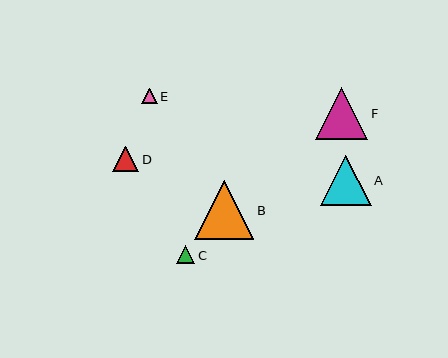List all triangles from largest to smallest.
From largest to smallest: B, F, A, D, C, E.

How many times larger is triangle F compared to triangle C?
Triangle F is approximately 2.9 times the size of triangle C.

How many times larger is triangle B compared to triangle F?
Triangle B is approximately 1.1 times the size of triangle F.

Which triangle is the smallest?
Triangle E is the smallest with a size of approximately 15 pixels.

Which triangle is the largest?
Triangle B is the largest with a size of approximately 59 pixels.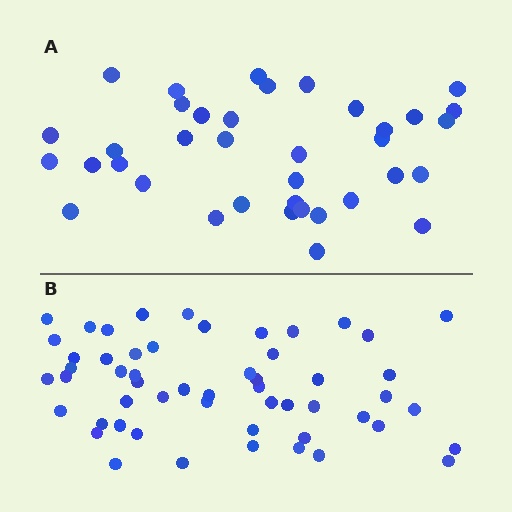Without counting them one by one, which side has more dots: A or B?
Region B (the bottom region) has more dots.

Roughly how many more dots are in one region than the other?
Region B has approximately 15 more dots than region A.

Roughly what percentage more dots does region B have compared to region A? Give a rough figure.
About 45% more.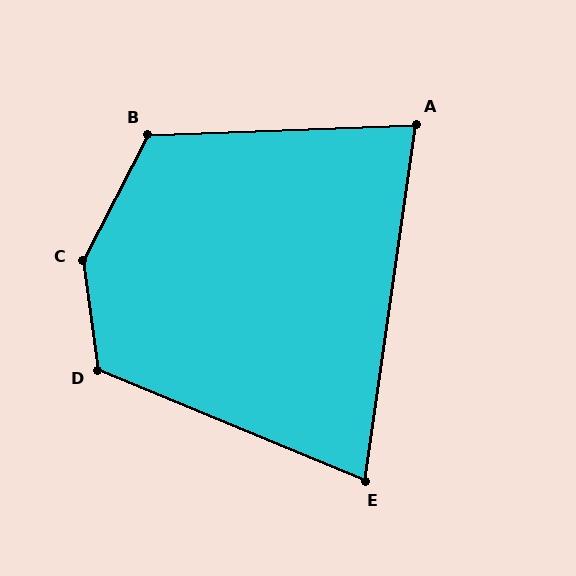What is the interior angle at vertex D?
Approximately 120 degrees (obtuse).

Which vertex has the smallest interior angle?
E, at approximately 76 degrees.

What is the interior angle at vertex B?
Approximately 120 degrees (obtuse).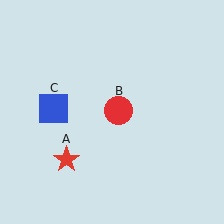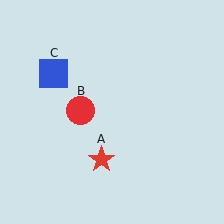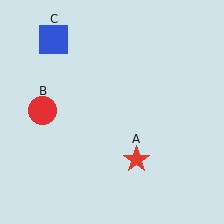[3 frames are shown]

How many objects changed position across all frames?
3 objects changed position: red star (object A), red circle (object B), blue square (object C).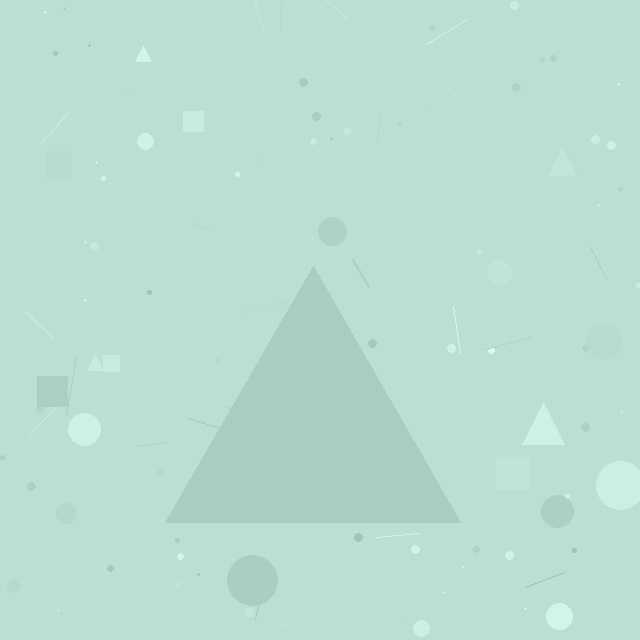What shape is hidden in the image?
A triangle is hidden in the image.